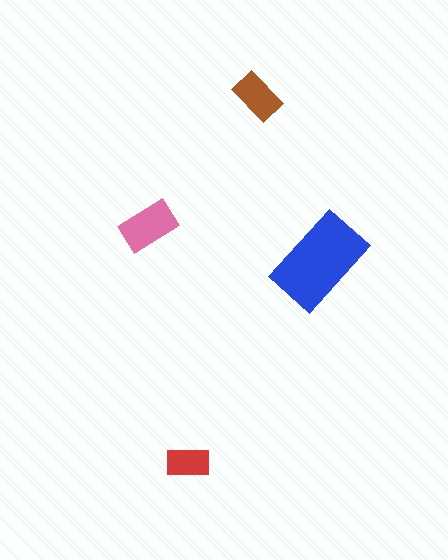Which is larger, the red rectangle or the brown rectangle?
The brown one.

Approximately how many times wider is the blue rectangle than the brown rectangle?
About 2 times wider.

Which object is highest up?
The brown rectangle is topmost.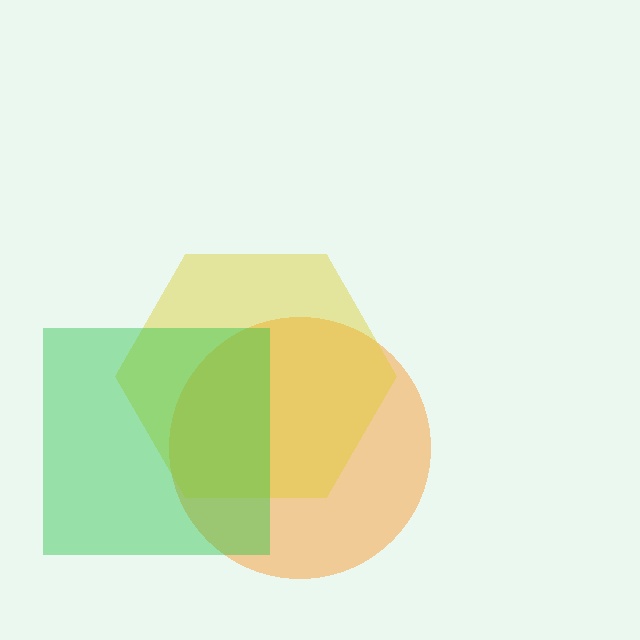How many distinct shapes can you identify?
There are 3 distinct shapes: an orange circle, a yellow hexagon, a green square.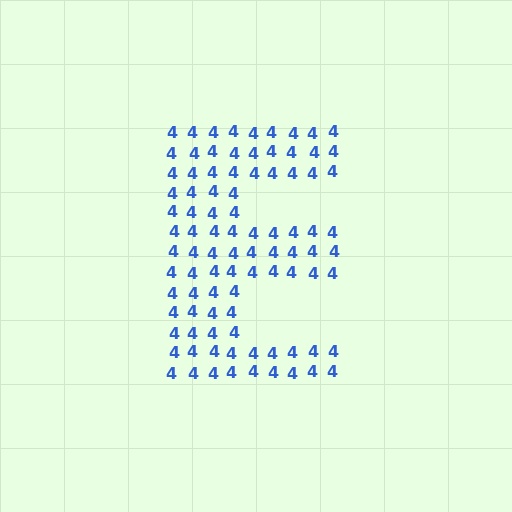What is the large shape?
The large shape is the letter E.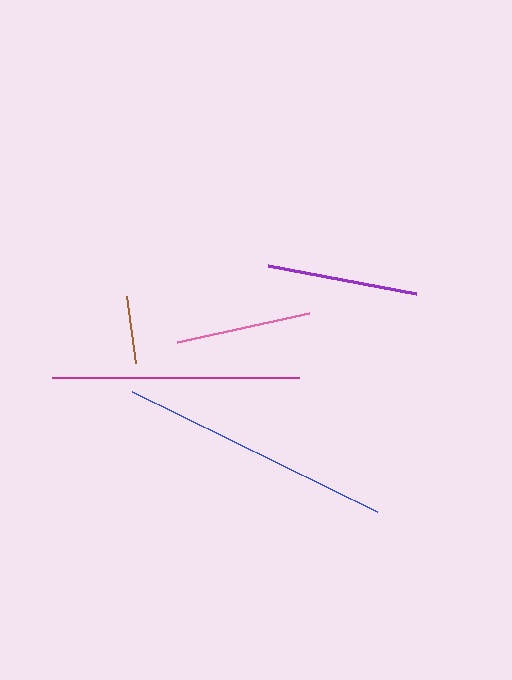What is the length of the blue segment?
The blue segment is approximately 273 pixels long.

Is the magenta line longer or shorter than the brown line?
The magenta line is longer than the brown line.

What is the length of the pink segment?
The pink segment is approximately 135 pixels long.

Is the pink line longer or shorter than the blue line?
The blue line is longer than the pink line.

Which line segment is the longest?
The blue line is the longest at approximately 273 pixels.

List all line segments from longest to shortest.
From longest to shortest: blue, magenta, purple, pink, brown.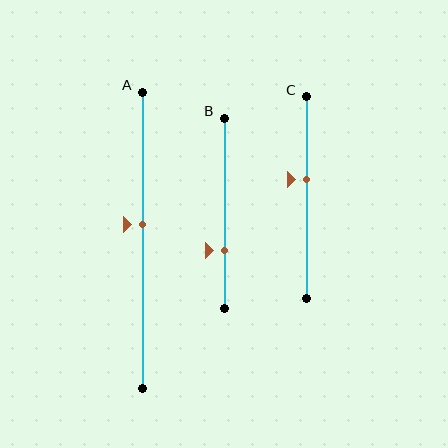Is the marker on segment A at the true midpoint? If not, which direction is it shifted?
No, the marker on segment A is shifted upward by about 5% of the segment length.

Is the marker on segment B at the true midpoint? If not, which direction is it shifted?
No, the marker on segment B is shifted downward by about 20% of the segment length.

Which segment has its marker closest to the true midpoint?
Segment A has its marker closest to the true midpoint.